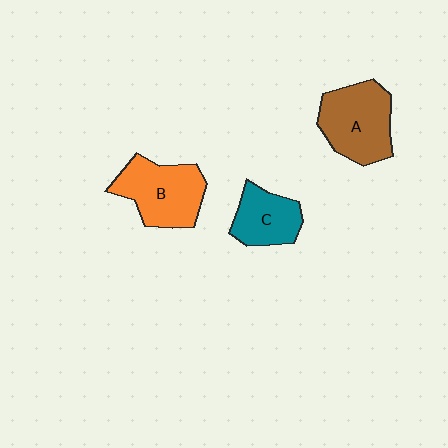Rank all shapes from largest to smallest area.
From largest to smallest: A (brown), B (orange), C (teal).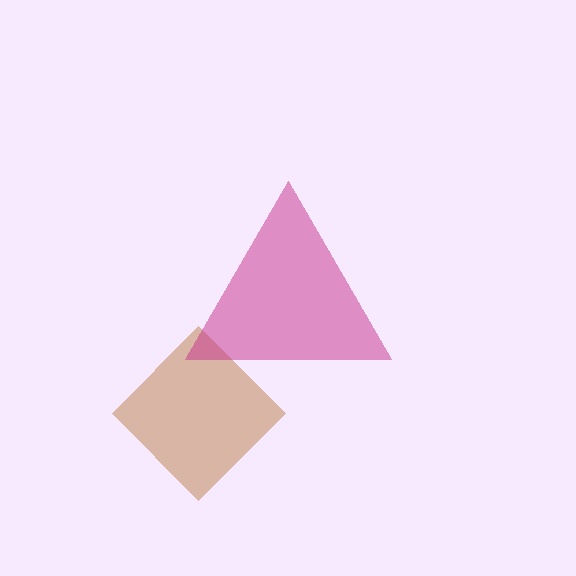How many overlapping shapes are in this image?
There are 2 overlapping shapes in the image.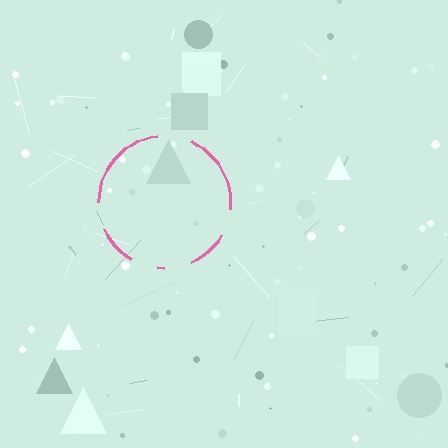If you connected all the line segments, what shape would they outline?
They would outline a circle.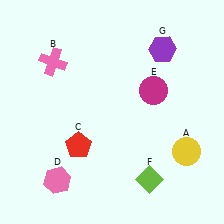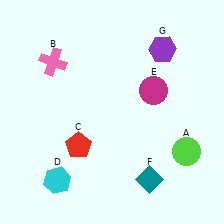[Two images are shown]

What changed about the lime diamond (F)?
In Image 1, F is lime. In Image 2, it changed to teal.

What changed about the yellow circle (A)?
In Image 1, A is yellow. In Image 2, it changed to lime.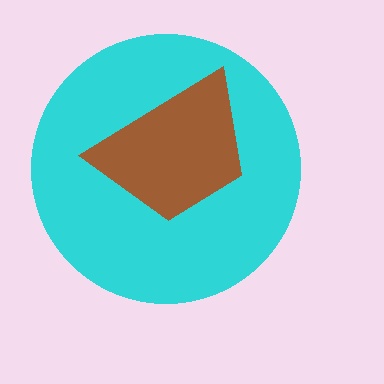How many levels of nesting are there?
2.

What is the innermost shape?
The brown trapezoid.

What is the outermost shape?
The cyan circle.